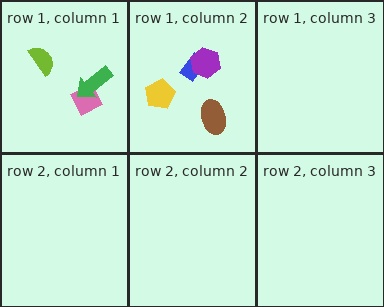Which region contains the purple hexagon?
The row 1, column 2 region.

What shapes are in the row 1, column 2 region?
The blue rectangle, the yellow pentagon, the purple hexagon, the brown ellipse.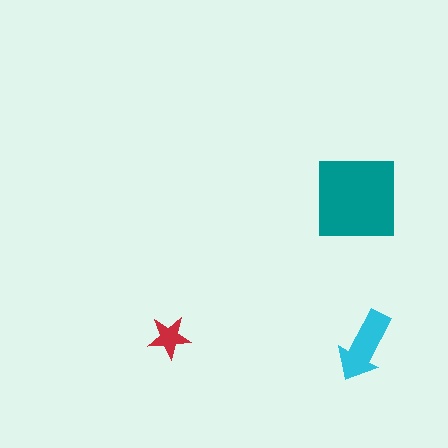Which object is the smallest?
The red star.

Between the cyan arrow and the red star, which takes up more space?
The cyan arrow.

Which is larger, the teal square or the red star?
The teal square.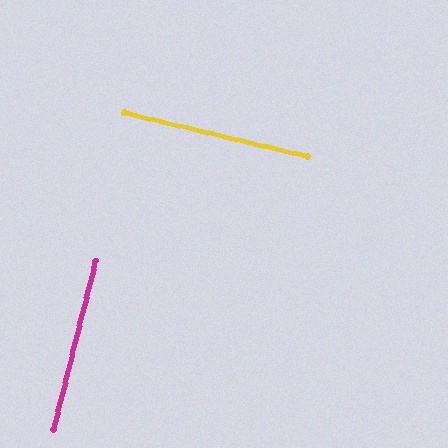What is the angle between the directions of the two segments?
Approximately 90 degrees.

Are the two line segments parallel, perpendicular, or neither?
Perpendicular — they meet at approximately 90°.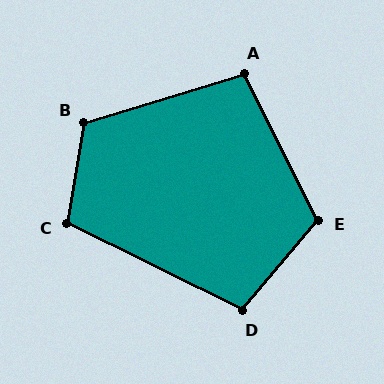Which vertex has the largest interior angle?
B, at approximately 116 degrees.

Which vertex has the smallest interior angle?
A, at approximately 100 degrees.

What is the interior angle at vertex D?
Approximately 103 degrees (obtuse).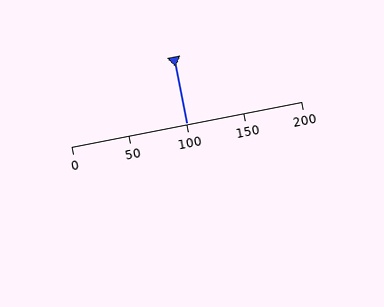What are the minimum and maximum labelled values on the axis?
The axis runs from 0 to 200.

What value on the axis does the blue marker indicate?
The marker indicates approximately 100.